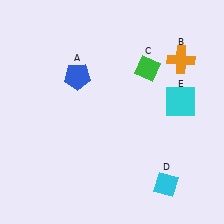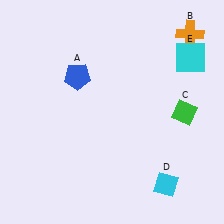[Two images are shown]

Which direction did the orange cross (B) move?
The orange cross (B) moved up.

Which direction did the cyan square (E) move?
The cyan square (E) moved up.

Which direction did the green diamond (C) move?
The green diamond (C) moved down.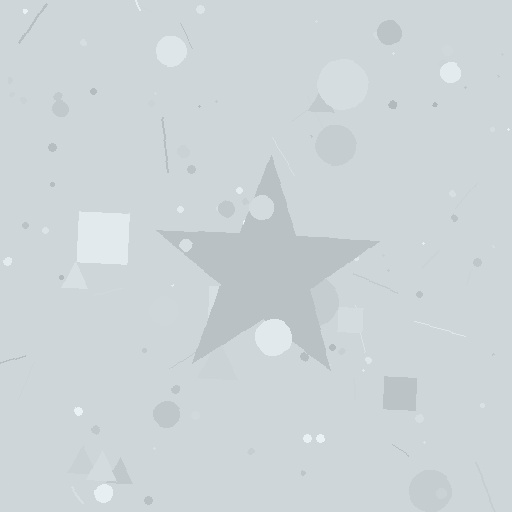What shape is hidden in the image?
A star is hidden in the image.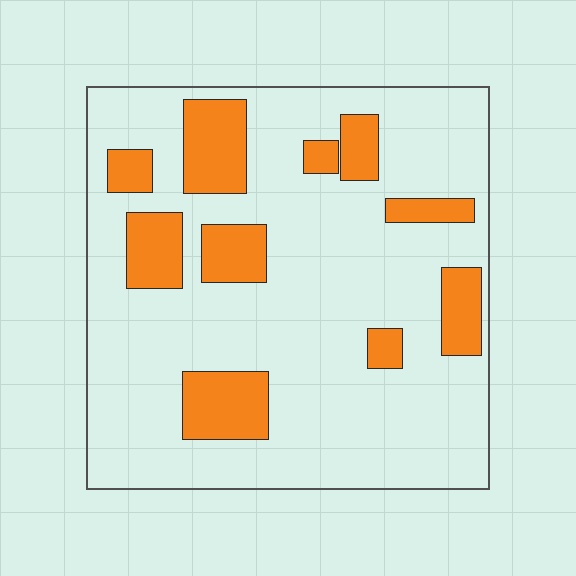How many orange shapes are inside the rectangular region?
10.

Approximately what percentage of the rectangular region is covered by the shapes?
Approximately 20%.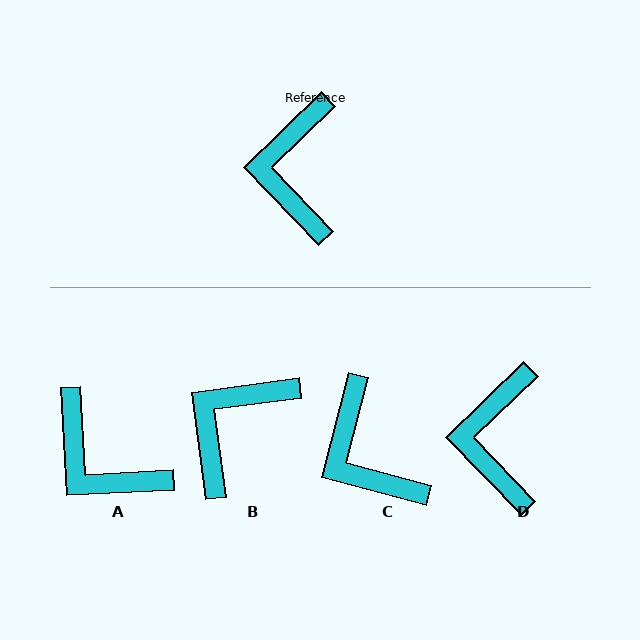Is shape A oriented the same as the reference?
No, it is off by about 49 degrees.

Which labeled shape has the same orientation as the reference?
D.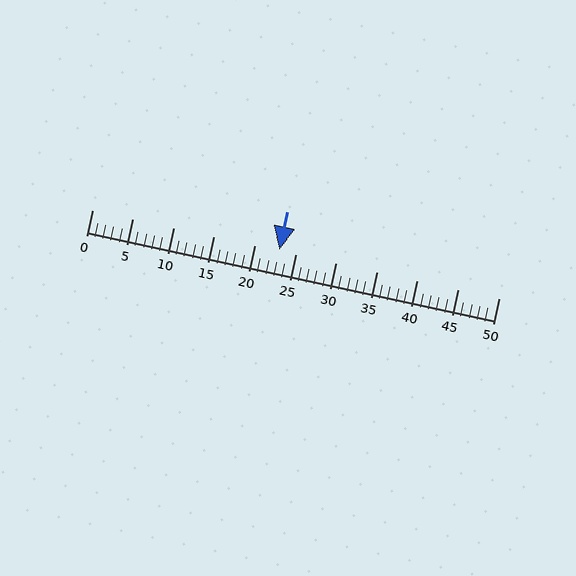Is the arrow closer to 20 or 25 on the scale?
The arrow is closer to 25.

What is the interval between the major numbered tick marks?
The major tick marks are spaced 5 units apart.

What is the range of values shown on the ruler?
The ruler shows values from 0 to 50.